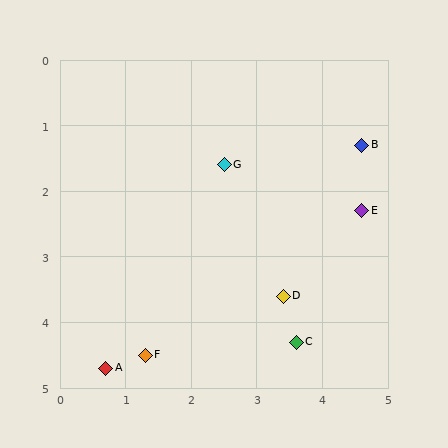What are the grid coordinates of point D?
Point D is at approximately (3.4, 3.6).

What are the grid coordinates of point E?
Point E is at approximately (4.6, 2.3).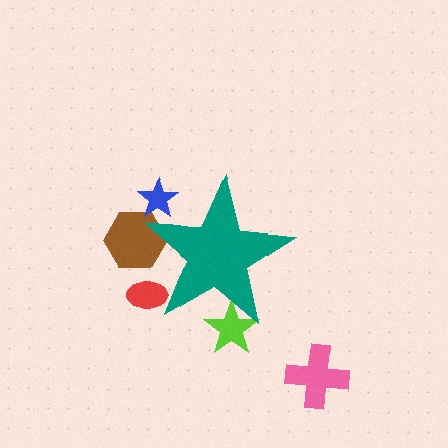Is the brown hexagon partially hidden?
Yes, the brown hexagon is partially hidden behind the teal star.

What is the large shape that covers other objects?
A teal star.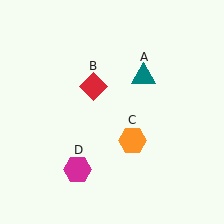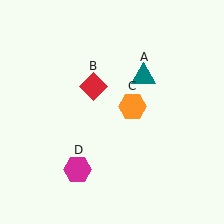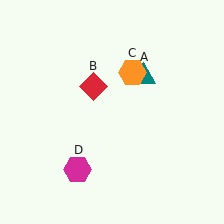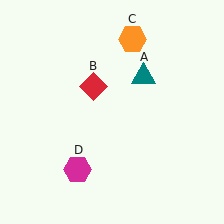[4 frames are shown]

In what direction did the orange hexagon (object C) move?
The orange hexagon (object C) moved up.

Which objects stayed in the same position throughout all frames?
Teal triangle (object A) and red diamond (object B) and magenta hexagon (object D) remained stationary.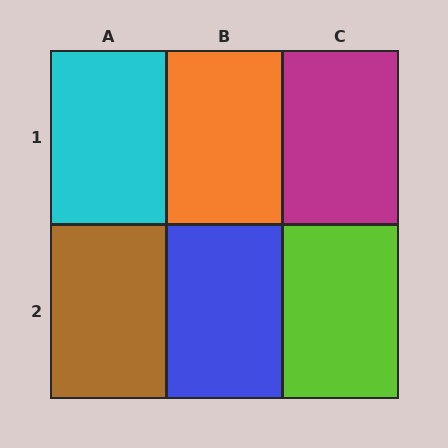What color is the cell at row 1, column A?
Cyan.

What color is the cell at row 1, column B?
Orange.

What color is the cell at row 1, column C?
Magenta.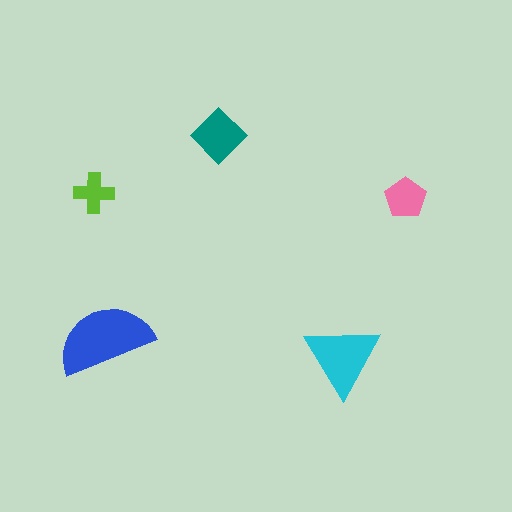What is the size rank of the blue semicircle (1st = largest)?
1st.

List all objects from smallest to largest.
The lime cross, the pink pentagon, the teal diamond, the cyan triangle, the blue semicircle.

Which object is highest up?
The teal diamond is topmost.